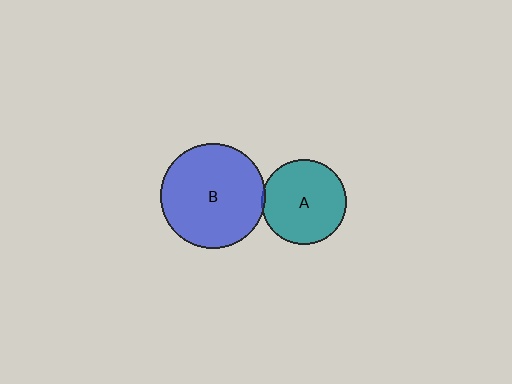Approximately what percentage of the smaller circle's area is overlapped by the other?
Approximately 5%.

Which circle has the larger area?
Circle B (blue).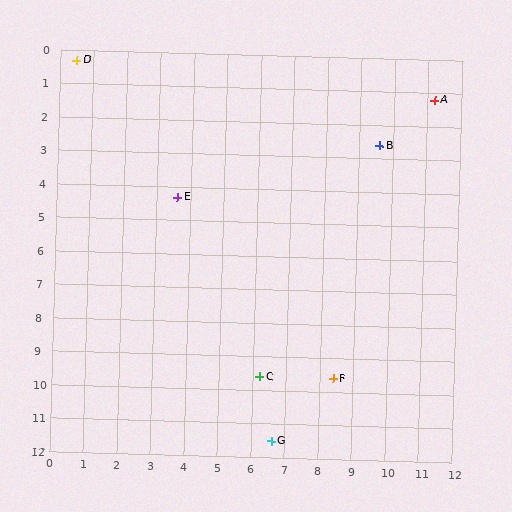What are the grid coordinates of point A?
Point A is at approximately (11.2, 1.2).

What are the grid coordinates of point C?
Point C is at approximately (6.2, 9.6).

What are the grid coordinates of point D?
Point D is at approximately (0.5, 0.3).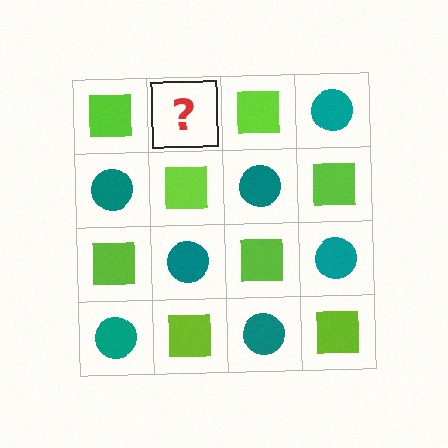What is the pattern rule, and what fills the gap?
The rule is that it alternates lime square and teal circle in a checkerboard pattern. The gap should be filled with a teal circle.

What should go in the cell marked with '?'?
The missing cell should contain a teal circle.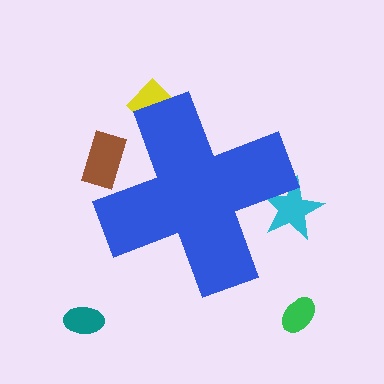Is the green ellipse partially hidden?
No, the green ellipse is fully visible.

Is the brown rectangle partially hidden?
Yes, the brown rectangle is partially hidden behind the blue cross.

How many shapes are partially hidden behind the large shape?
3 shapes are partially hidden.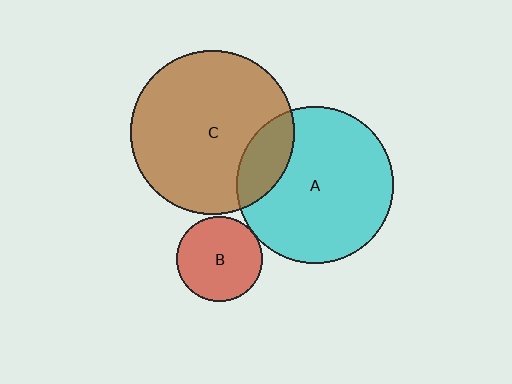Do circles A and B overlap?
Yes.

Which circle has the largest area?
Circle C (brown).